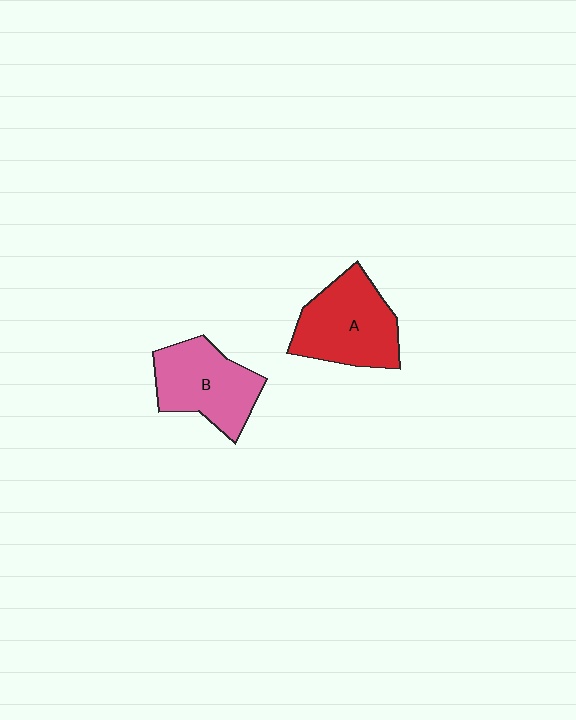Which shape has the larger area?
Shape A (red).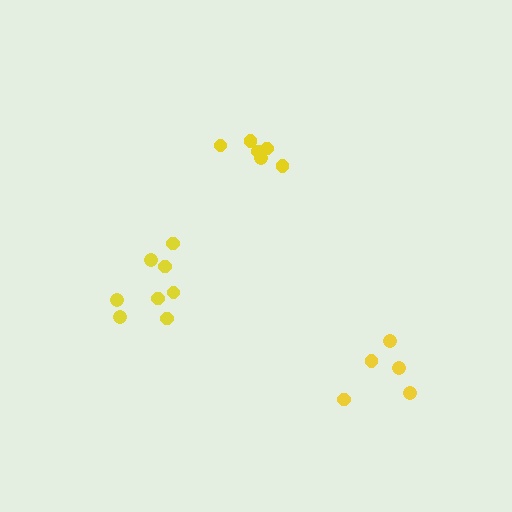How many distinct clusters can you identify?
There are 3 distinct clusters.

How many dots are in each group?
Group 1: 5 dots, Group 2: 6 dots, Group 3: 8 dots (19 total).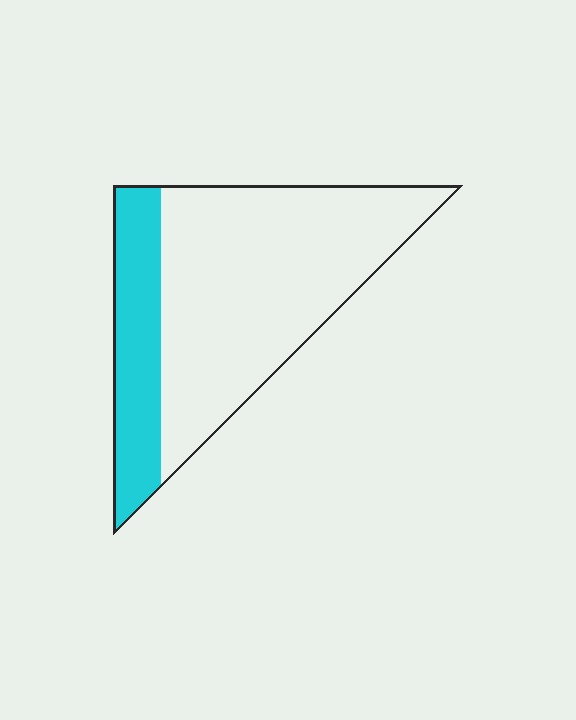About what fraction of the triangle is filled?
About one quarter (1/4).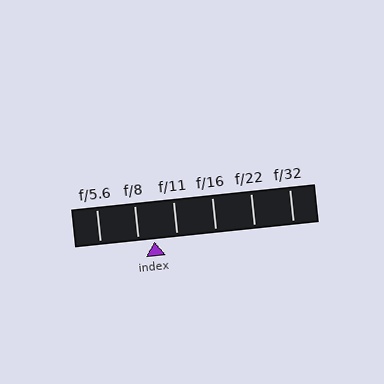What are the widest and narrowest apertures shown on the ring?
The widest aperture shown is f/5.6 and the narrowest is f/32.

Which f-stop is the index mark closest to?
The index mark is closest to f/8.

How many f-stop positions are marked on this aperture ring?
There are 6 f-stop positions marked.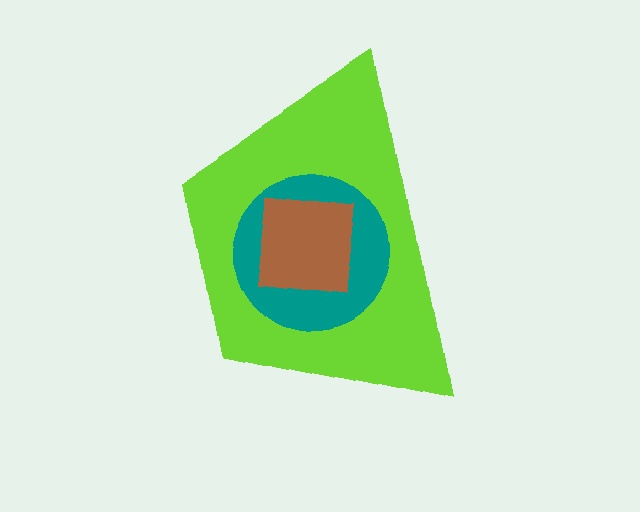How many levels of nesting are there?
3.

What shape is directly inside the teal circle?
The brown square.